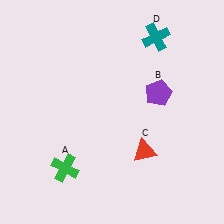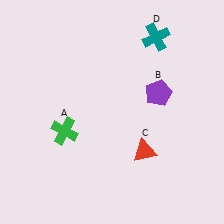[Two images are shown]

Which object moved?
The green cross (A) moved up.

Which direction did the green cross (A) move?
The green cross (A) moved up.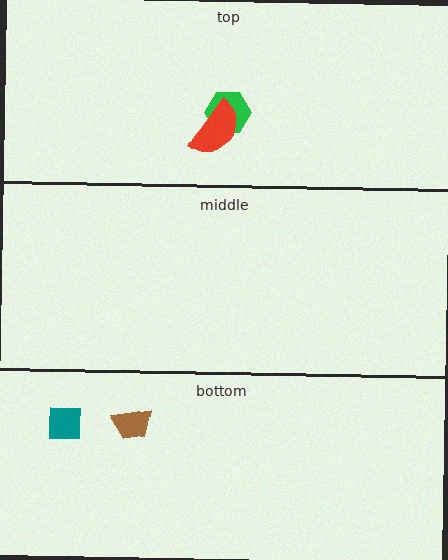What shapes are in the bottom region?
The teal square, the brown trapezoid.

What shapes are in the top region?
The green hexagon, the red semicircle.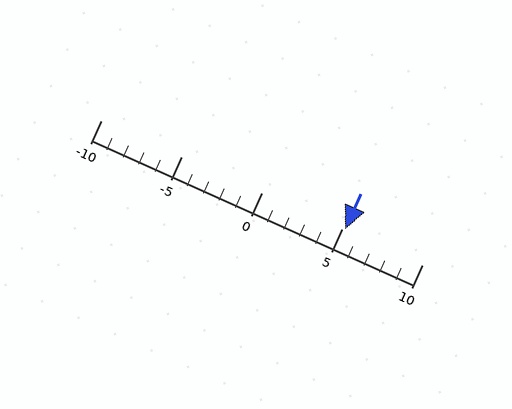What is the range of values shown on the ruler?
The ruler shows values from -10 to 10.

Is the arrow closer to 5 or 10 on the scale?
The arrow is closer to 5.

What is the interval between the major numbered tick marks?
The major tick marks are spaced 5 units apart.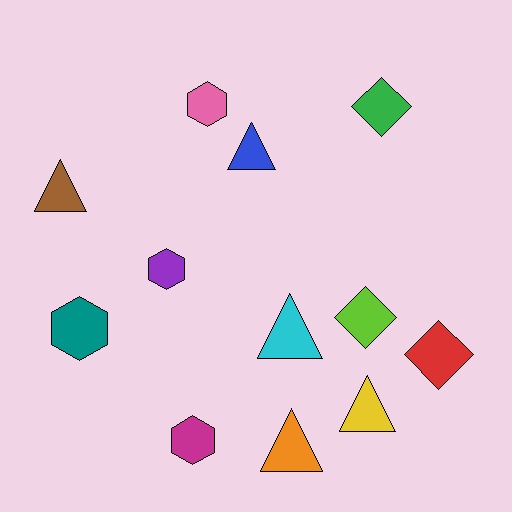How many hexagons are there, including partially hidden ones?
There are 4 hexagons.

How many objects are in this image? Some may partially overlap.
There are 12 objects.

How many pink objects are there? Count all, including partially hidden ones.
There is 1 pink object.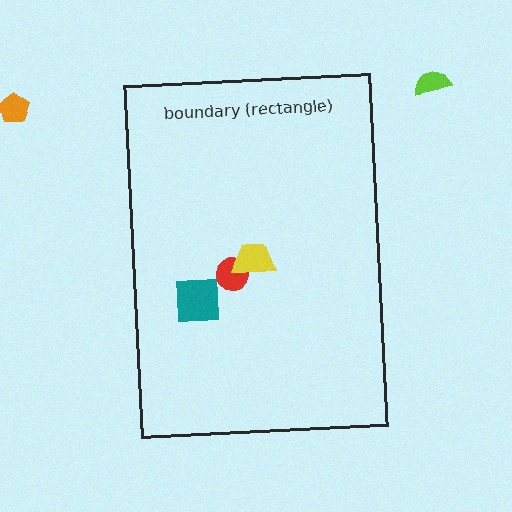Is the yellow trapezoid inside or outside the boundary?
Inside.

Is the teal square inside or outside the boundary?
Inside.